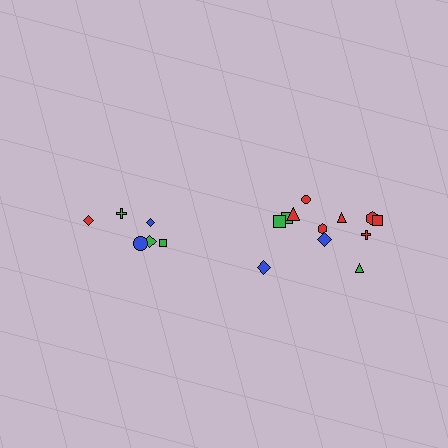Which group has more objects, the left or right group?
The right group.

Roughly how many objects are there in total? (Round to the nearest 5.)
Roughly 20 objects in total.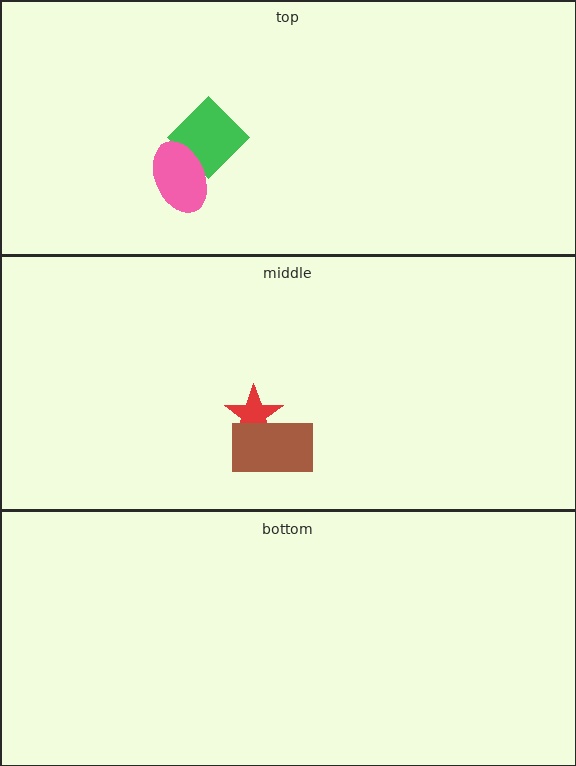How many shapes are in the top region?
2.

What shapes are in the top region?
The green diamond, the pink ellipse.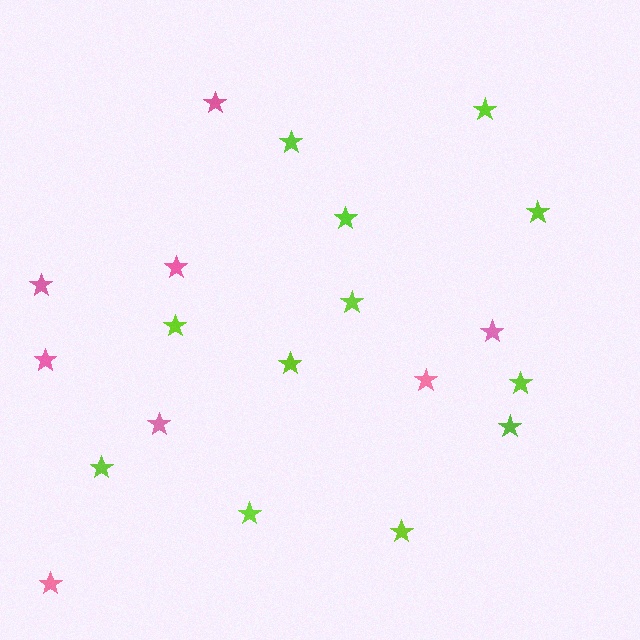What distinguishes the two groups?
There are 2 groups: one group of pink stars (8) and one group of lime stars (12).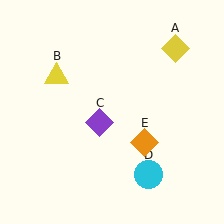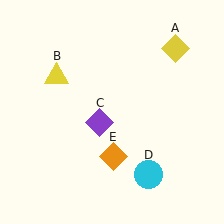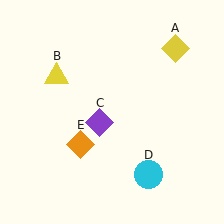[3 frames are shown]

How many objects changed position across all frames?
1 object changed position: orange diamond (object E).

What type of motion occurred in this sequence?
The orange diamond (object E) rotated clockwise around the center of the scene.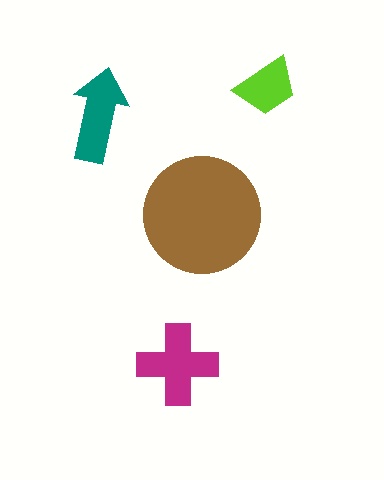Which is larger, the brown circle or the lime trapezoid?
The brown circle.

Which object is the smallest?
The lime trapezoid.